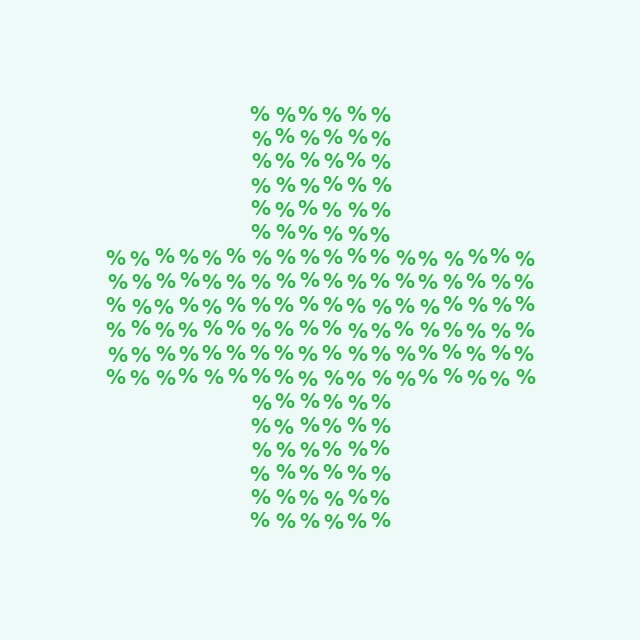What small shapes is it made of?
It is made of small percent signs.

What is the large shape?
The large shape is a cross.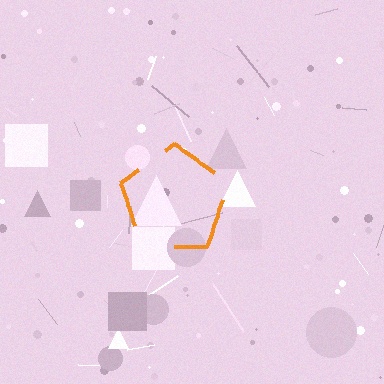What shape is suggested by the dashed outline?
The dashed outline suggests a pentagon.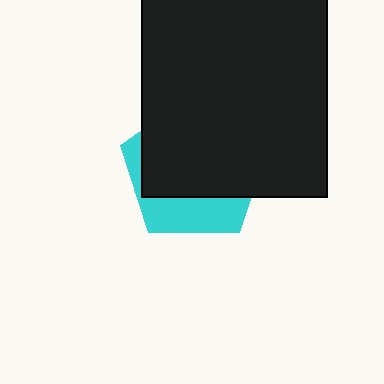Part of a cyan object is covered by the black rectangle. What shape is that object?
It is a pentagon.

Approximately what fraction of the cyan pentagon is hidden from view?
Roughly 69% of the cyan pentagon is hidden behind the black rectangle.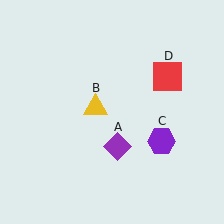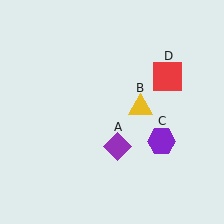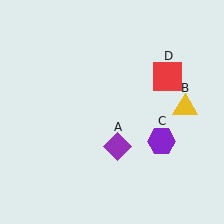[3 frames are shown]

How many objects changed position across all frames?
1 object changed position: yellow triangle (object B).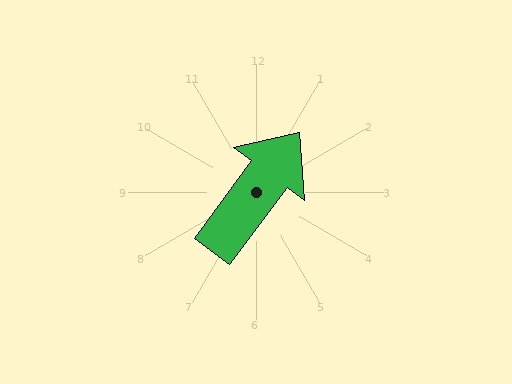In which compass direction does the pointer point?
Northeast.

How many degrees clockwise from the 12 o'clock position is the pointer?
Approximately 36 degrees.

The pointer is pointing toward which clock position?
Roughly 1 o'clock.